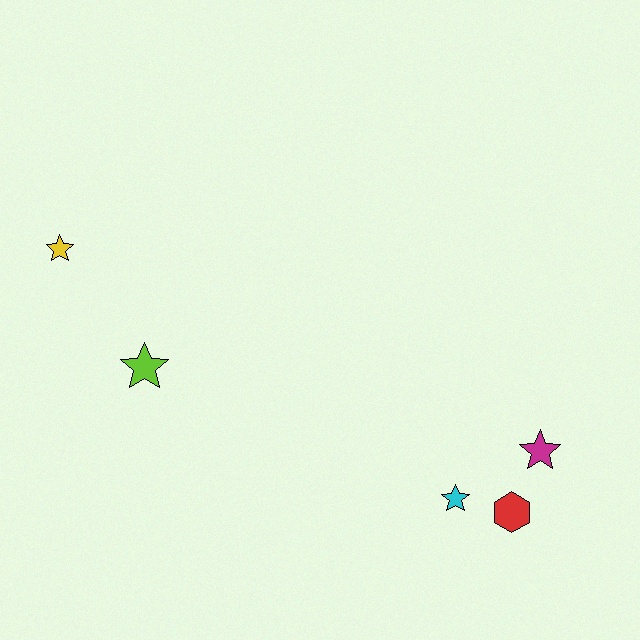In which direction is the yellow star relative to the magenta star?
The yellow star is to the left of the magenta star.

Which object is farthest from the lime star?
The magenta star is farthest from the lime star.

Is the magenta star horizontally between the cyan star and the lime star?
No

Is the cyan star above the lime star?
No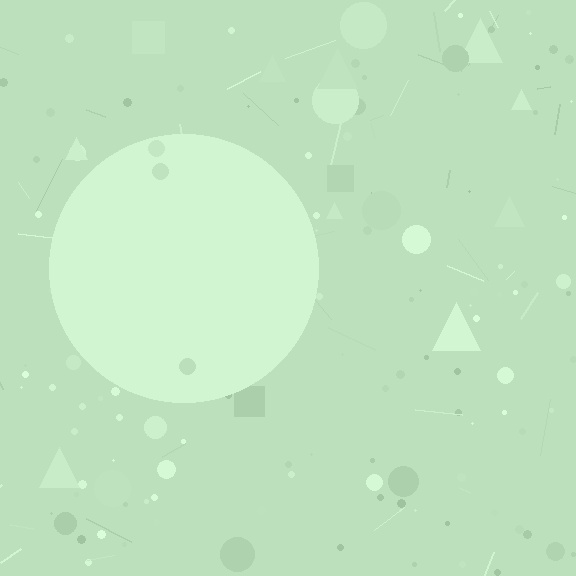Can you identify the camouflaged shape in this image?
The camouflaged shape is a circle.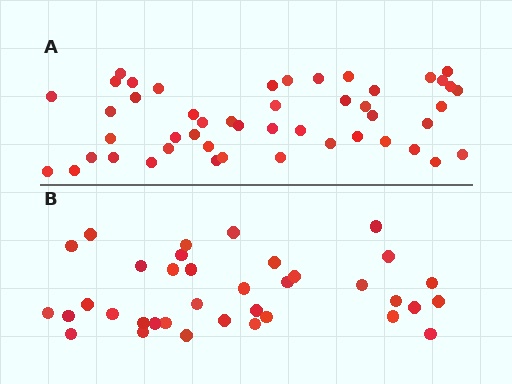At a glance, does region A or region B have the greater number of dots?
Region A (the top region) has more dots.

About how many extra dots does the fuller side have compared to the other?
Region A has roughly 12 or so more dots than region B.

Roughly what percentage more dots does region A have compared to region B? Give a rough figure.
About 35% more.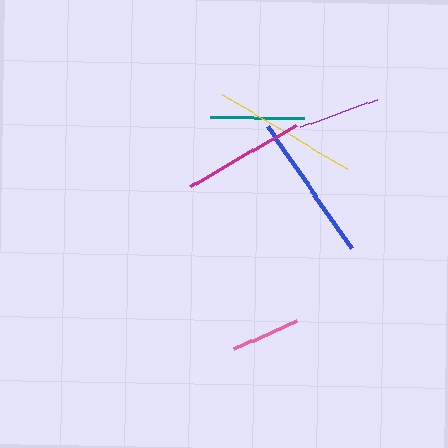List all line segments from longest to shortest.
From longest to shortest: blue, yellow, magenta, teal, purple, pink.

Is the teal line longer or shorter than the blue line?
The blue line is longer than the teal line.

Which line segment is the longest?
The blue line is the longest at approximately 148 pixels.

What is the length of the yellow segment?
The yellow segment is approximately 145 pixels long.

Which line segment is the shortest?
The pink line is the shortest at approximately 70 pixels.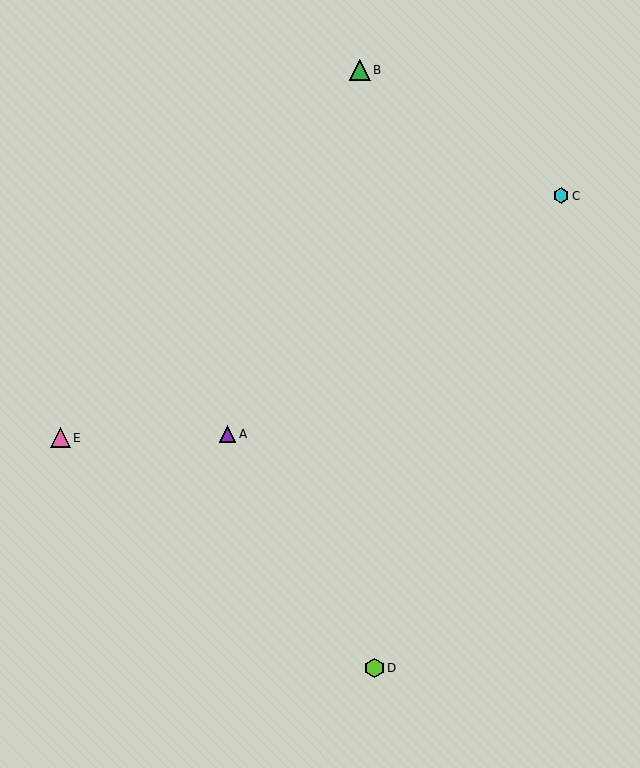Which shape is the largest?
The green triangle (labeled B) is the largest.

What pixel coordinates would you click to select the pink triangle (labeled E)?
Click at (60, 438) to select the pink triangle E.